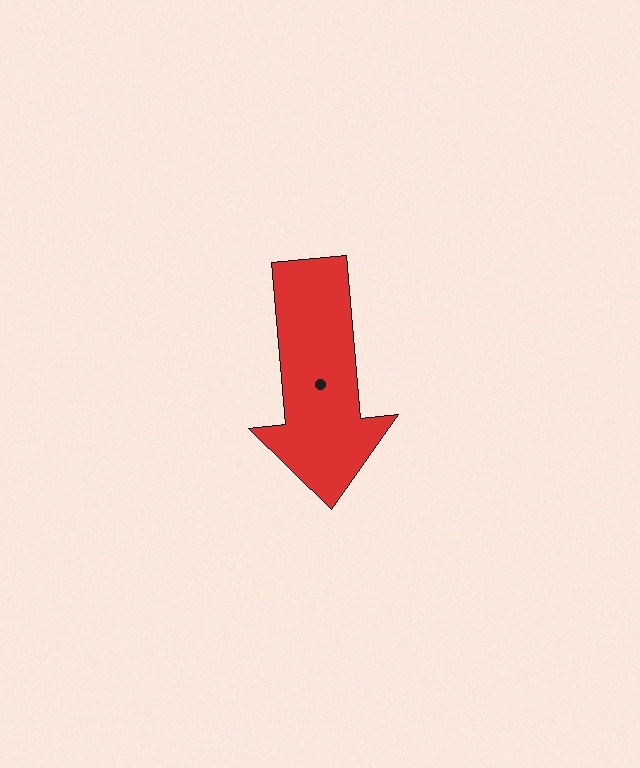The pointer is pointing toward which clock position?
Roughly 6 o'clock.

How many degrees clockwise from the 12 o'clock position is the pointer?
Approximately 175 degrees.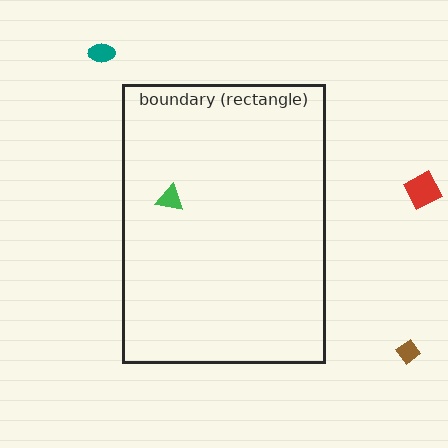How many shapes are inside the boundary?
1 inside, 3 outside.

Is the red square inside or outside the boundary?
Outside.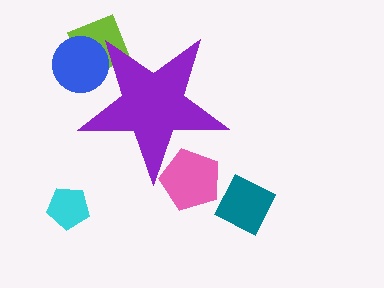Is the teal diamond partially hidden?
No, the teal diamond is fully visible.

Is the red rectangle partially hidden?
Yes, the red rectangle is partially hidden behind the purple star.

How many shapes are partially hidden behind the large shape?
4 shapes are partially hidden.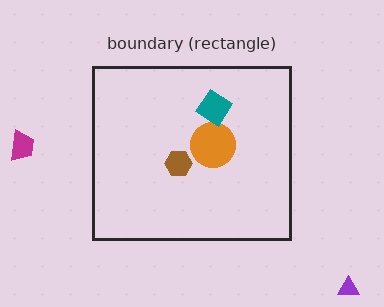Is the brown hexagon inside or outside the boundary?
Inside.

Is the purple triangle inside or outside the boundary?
Outside.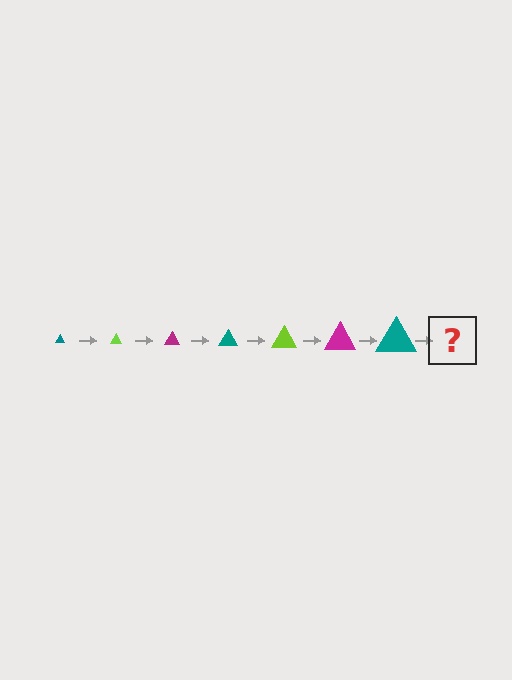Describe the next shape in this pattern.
It should be a lime triangle, larger than the previous one.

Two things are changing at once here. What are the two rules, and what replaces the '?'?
The two rules are that the triangle grows larger each step and the color cycles through teal, lime, and magenta. The '?' should be a lime triangle, larger than the previous one.